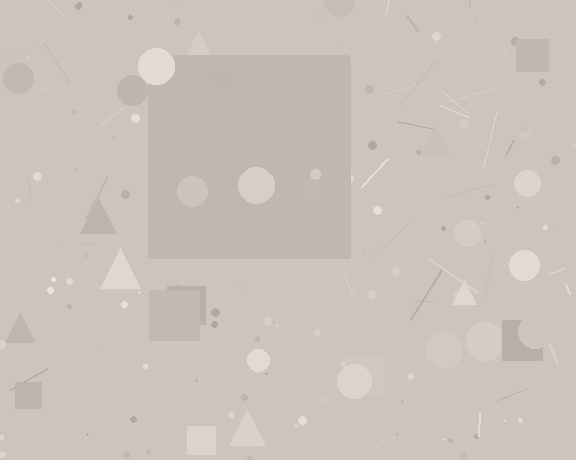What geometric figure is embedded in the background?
A square is embedded in the background.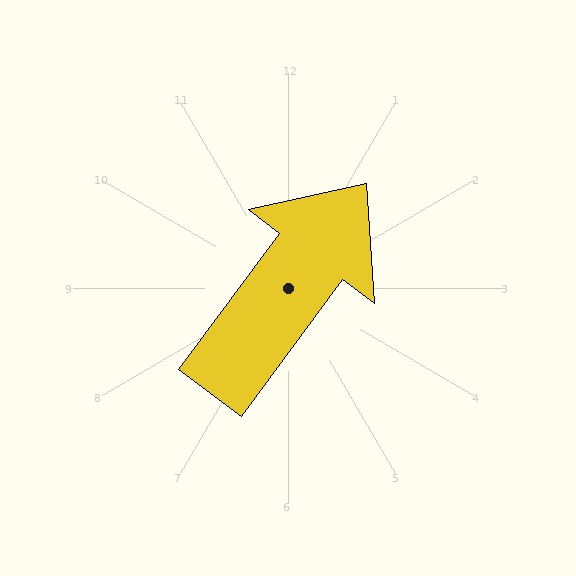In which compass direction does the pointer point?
Northeast.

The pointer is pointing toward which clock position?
Roughly 1 o'clock.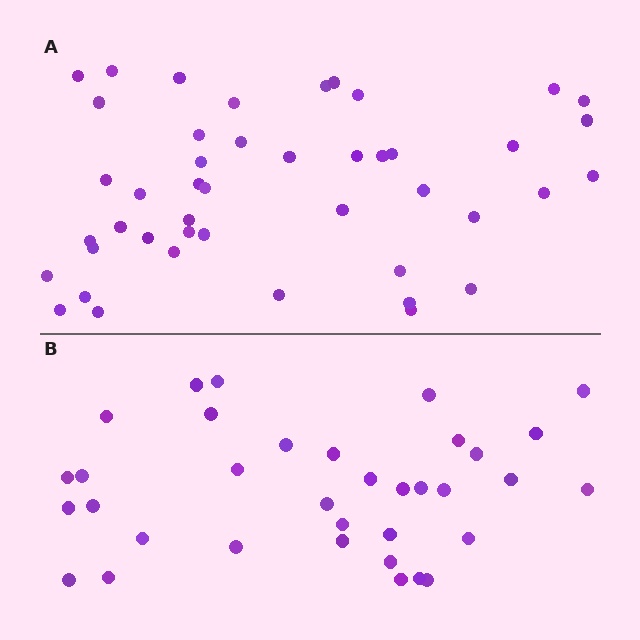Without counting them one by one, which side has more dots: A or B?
Region A (the top region) has more dots.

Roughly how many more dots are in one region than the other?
Region A has roughly 10 or so more dots than region B.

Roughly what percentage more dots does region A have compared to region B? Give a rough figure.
About 30% more.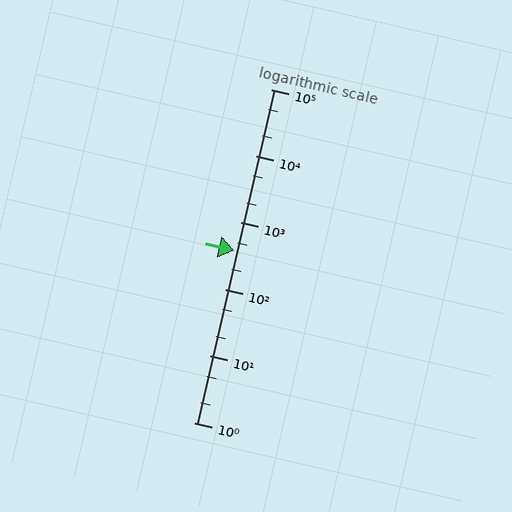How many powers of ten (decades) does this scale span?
The scale spans 5 decades, from 1 to 100000.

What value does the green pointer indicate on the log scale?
The pointer indicates approximately 380.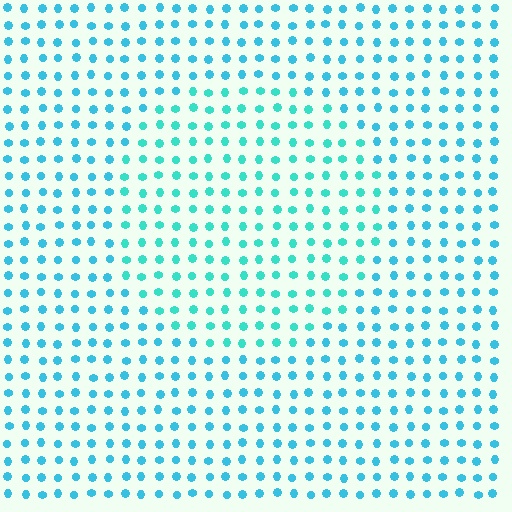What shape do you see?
I see a circle.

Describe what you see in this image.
The image is filled with small cyan elements in a uniform arrangement. A circle-shaped region is visible where the elements are tinted to a slightly different hue, forming a subtle color boundary.